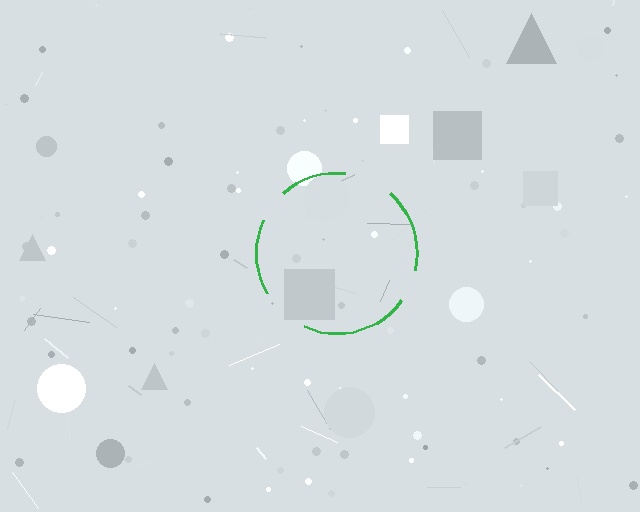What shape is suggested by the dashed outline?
The dashed outline suggests a circle.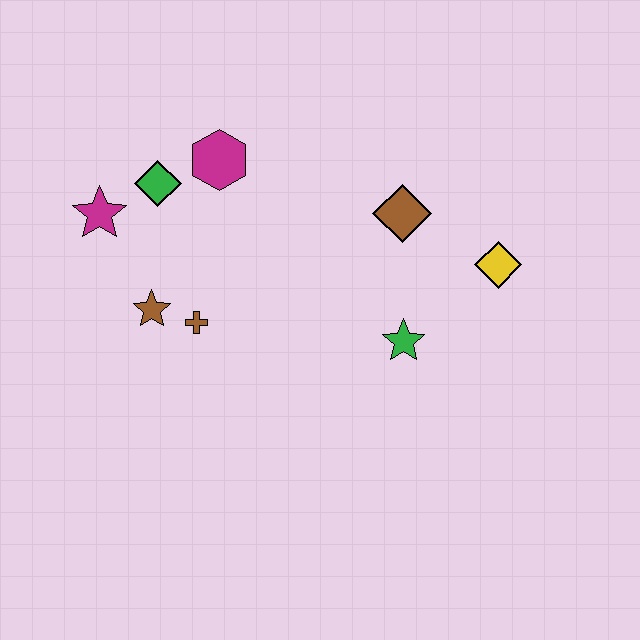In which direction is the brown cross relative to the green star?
The brown cross is to the left of the green star.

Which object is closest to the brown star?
The brown cross is closest to the brown star.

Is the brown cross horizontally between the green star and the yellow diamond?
No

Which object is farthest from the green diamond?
The yellow diamond is farthest from the green diamond.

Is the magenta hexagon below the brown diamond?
No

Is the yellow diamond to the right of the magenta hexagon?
Yes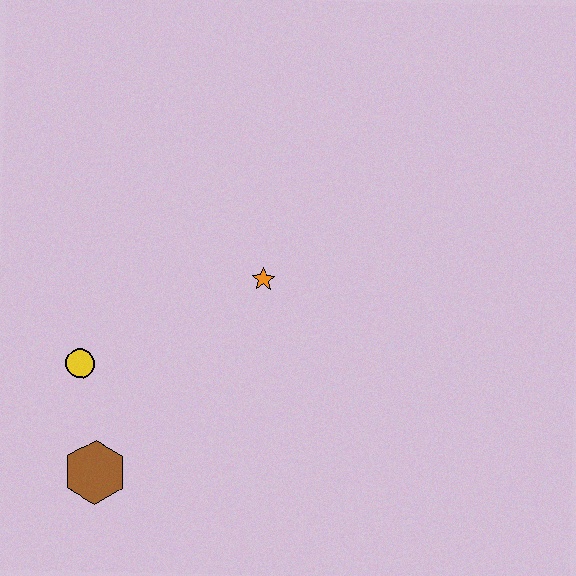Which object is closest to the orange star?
The yellow circle is closest to the orange star.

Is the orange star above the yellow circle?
Yes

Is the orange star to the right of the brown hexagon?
Yes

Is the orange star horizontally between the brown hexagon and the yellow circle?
No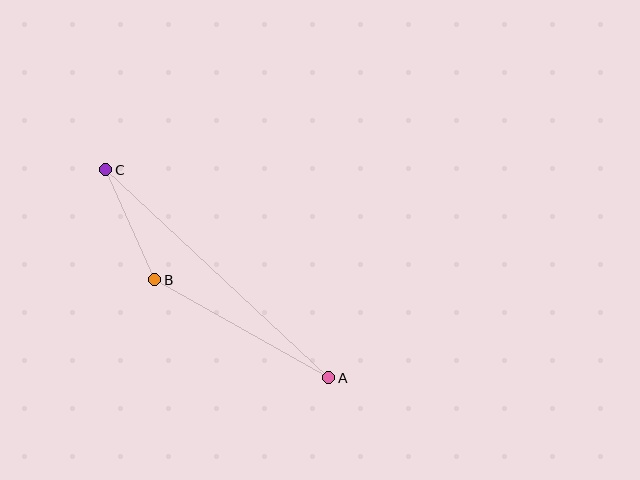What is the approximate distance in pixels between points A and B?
The distance between A and B is approximately 200 pixels.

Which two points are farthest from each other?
Points A and C are farthest from each other.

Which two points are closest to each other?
Points B and C are closest to each other.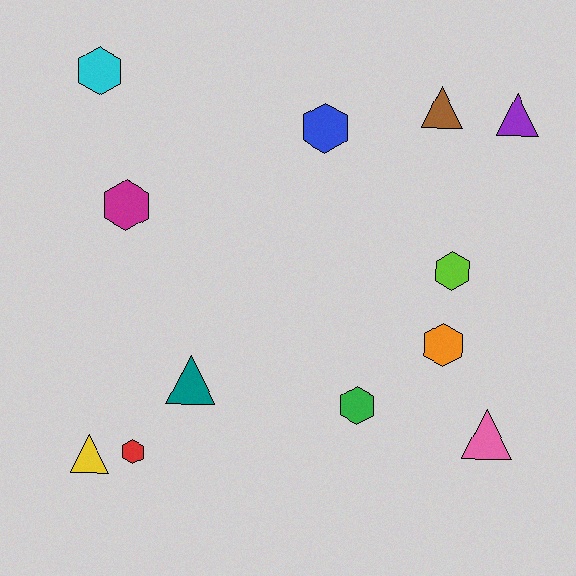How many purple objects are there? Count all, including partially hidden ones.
There is 1 purple object.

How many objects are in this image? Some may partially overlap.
There are 12 objects.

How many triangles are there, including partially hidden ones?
There are 5 triangles.